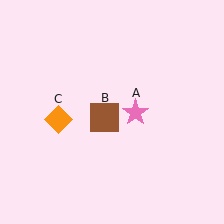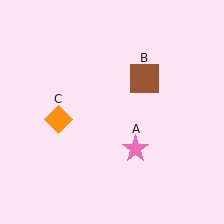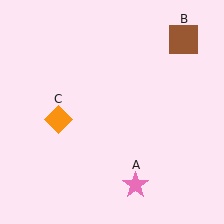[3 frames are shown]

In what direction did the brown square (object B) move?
The brown square (object B) moved up and to the right.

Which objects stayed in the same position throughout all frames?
Orange diamond (object C) remained stationary.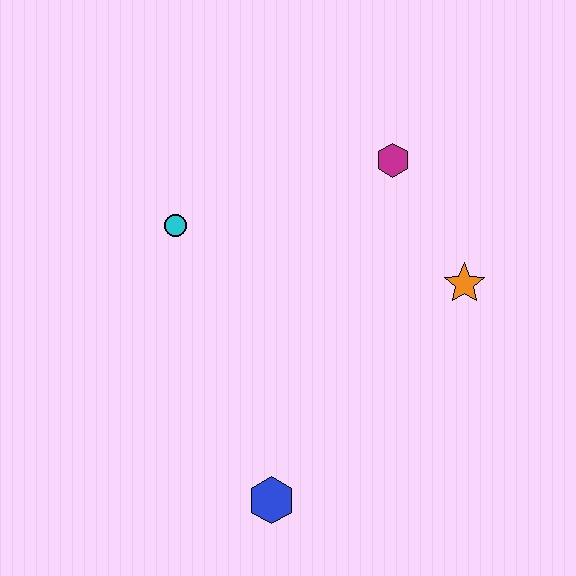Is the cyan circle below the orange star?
No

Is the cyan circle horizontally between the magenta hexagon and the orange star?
No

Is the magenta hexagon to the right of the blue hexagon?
Yes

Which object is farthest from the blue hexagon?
The magenta hexagon is farthest from the blue hexagon.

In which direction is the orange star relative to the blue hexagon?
The orange star is above the blue hexagon.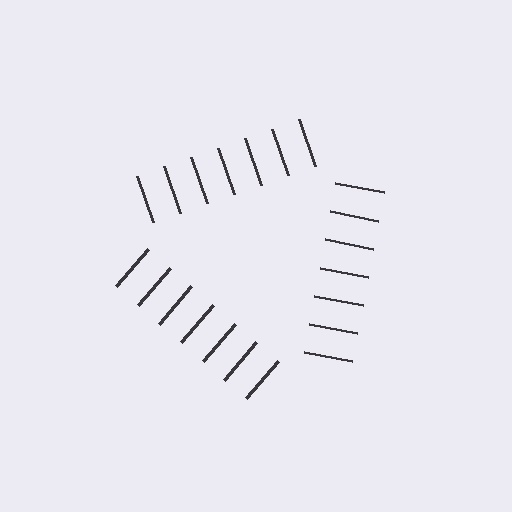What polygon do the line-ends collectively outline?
An illusory triangle — the line segments terminate on its edges but no continuous stroke is drawn.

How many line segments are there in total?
21 — 7 along each of the 3 edges.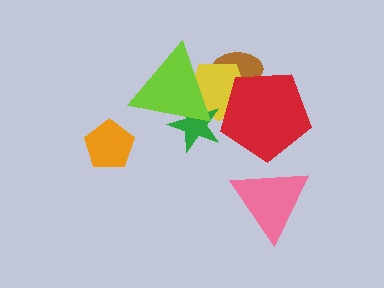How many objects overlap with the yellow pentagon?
4 objects overlap with the yellow pentagon.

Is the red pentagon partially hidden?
No, no other shape covers it.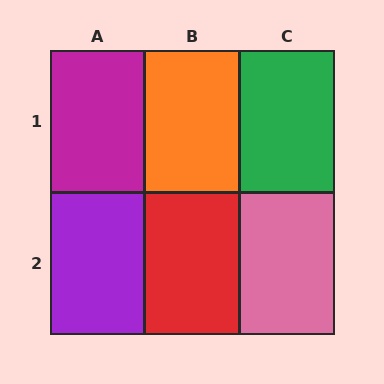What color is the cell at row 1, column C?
Green.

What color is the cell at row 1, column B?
Orange.